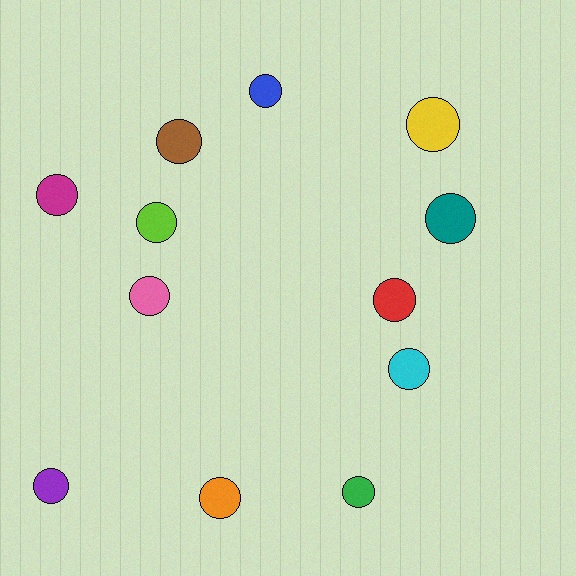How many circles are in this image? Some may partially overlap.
There are 12 circles.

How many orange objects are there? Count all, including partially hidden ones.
There is 1 orange object.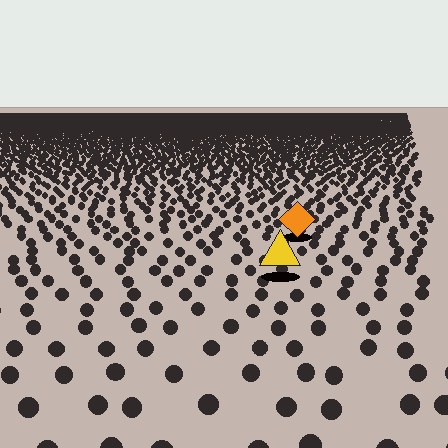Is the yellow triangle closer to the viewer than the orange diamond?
Yes. The yellow triangle is closer — you can tell from the texture gradient: the ground texture is coarser near it.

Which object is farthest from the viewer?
The orange diamond is farthest from the viewer. It appears smaller and the ground texture around it is denser.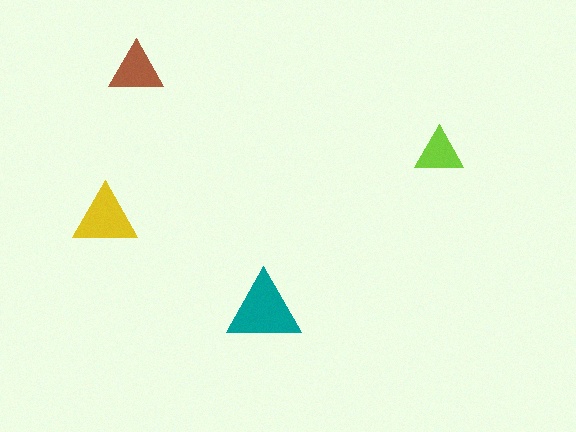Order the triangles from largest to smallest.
the teal one, the yellow one, the brown one, the lime one.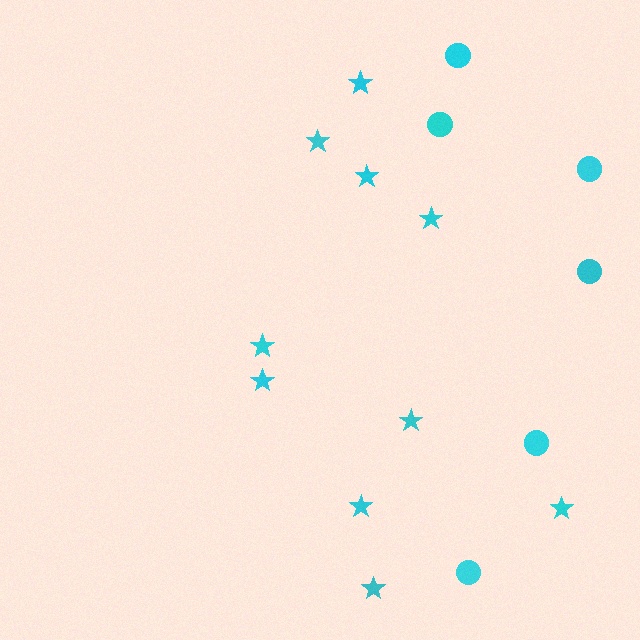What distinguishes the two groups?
There are 2 groups: one group of circles (6) and one group of stars (10).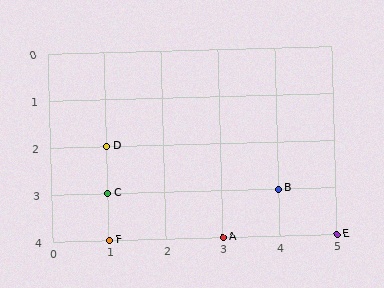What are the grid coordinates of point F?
Point F is at grid coordinates (1, 4).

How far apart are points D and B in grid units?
Points D and B are 3 columns and 1 row apart (about 3.2 grid units diagonally).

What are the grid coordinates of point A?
Point A is at grid coordinates (3, 4).